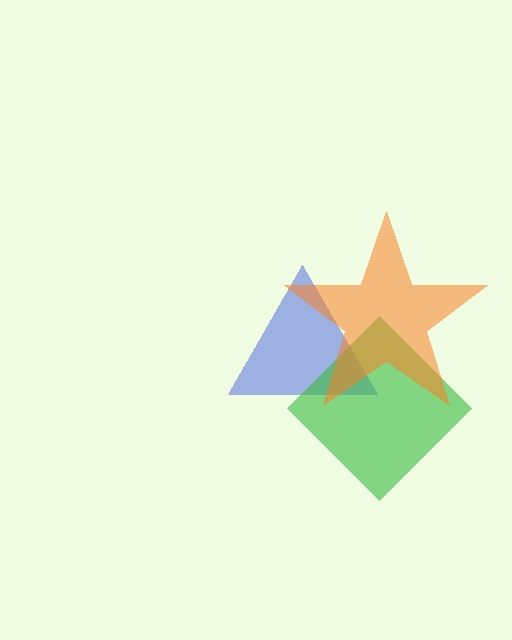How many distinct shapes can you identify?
There are 3 distinct shapes: a blue triangle, a green diamond, an orange star.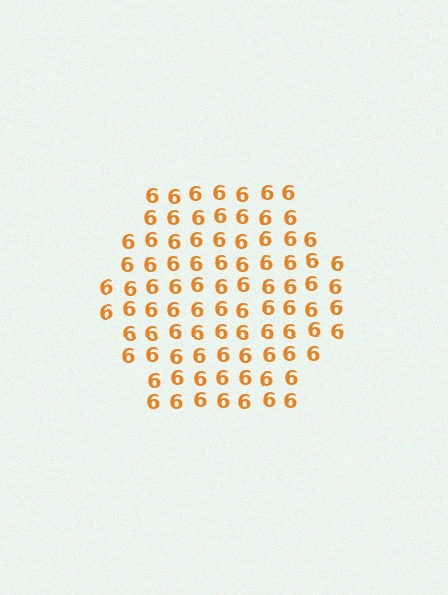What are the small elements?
The small elements are digit 6's.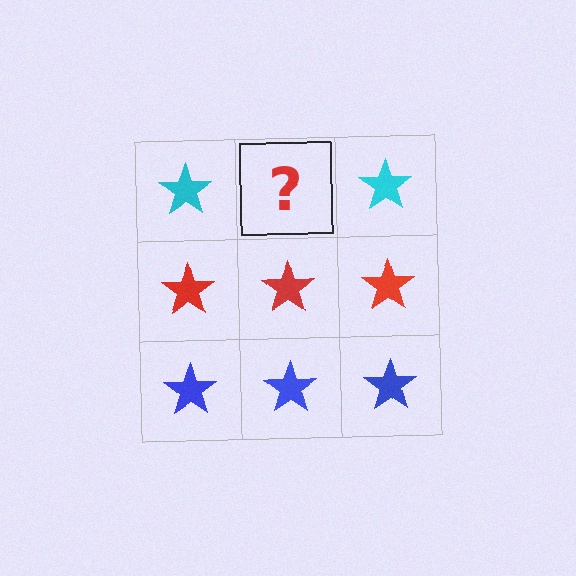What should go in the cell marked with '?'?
The missing cell should contain a cyan star.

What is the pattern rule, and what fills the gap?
The rule is that each row has a consistent color. The gap should be filled with a cyan star.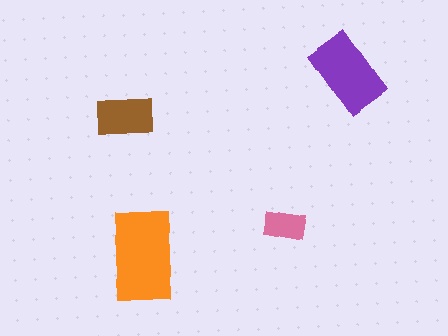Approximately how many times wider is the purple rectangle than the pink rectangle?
About 2 times wider.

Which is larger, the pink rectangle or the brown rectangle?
The brown one.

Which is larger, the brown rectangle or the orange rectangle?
The orange one.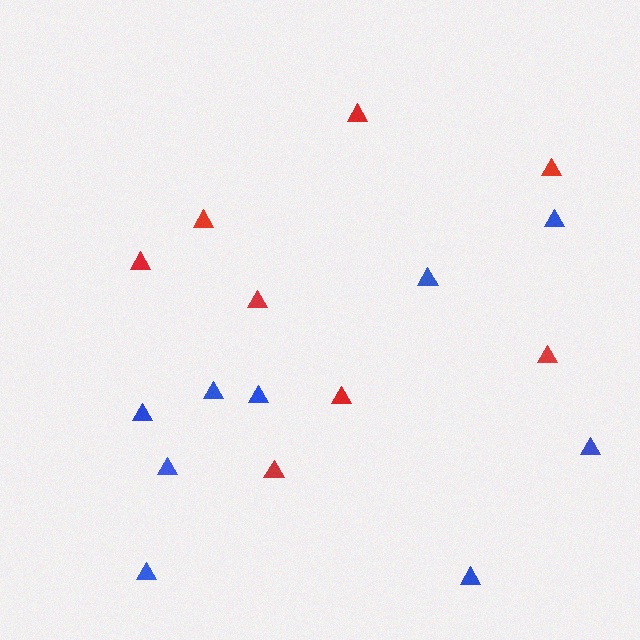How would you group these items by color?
There are 2 groups: one group of red triangles (8) and one group of blue triangles (9).